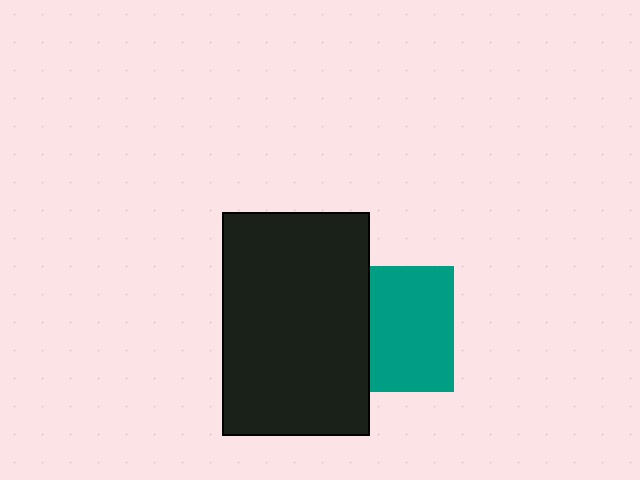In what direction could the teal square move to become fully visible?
The teal square could move right. That would shift it out from behind the black rectangle entirely.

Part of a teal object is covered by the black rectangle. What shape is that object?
It is a square.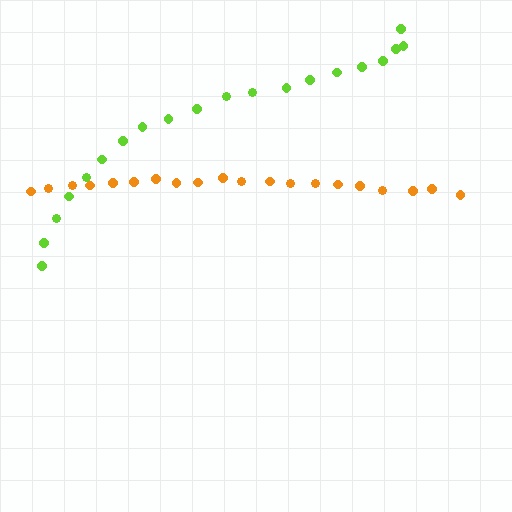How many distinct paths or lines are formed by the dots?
There are 2 distinct paths.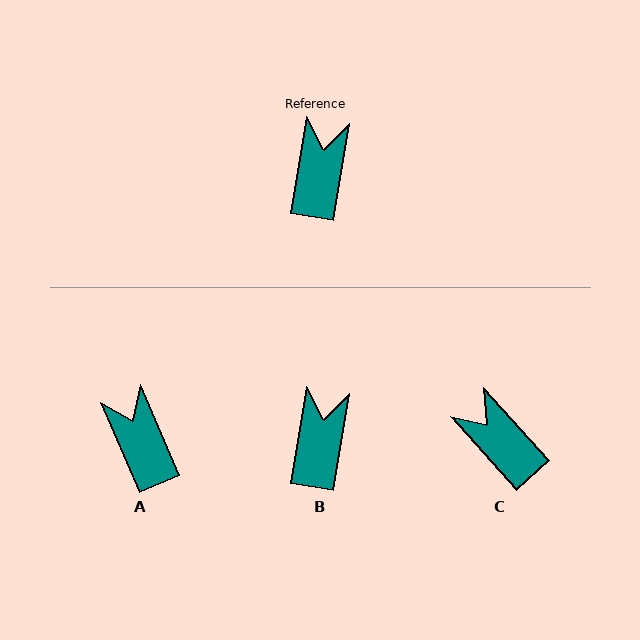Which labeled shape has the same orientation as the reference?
B.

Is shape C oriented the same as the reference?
No, it is off by about 51 degrees.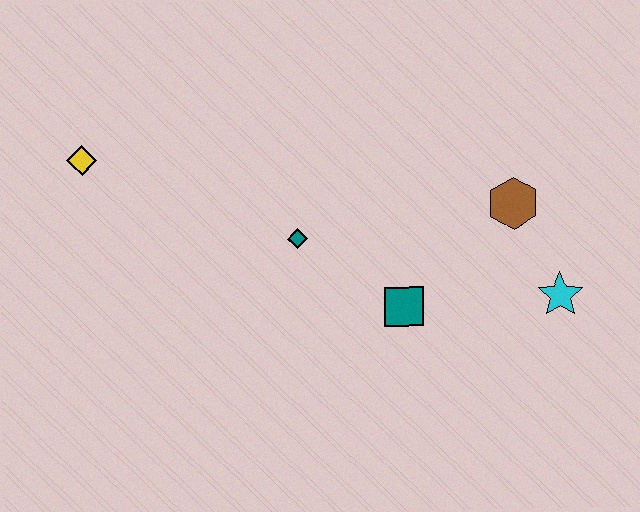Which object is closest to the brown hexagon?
The cyan star is closest to the brown hexagon.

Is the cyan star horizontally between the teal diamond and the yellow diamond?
No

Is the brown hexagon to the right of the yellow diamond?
Yes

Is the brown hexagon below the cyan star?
No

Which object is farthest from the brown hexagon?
The yellow diamond is farthest from the brown hexagon.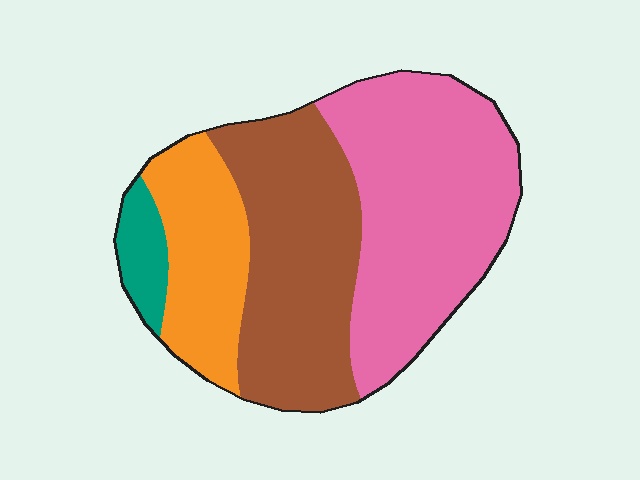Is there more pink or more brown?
Pink.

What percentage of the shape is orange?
Orange takes up about one fifth (1/5) of the shape.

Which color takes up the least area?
Teal, at roughly 5%.